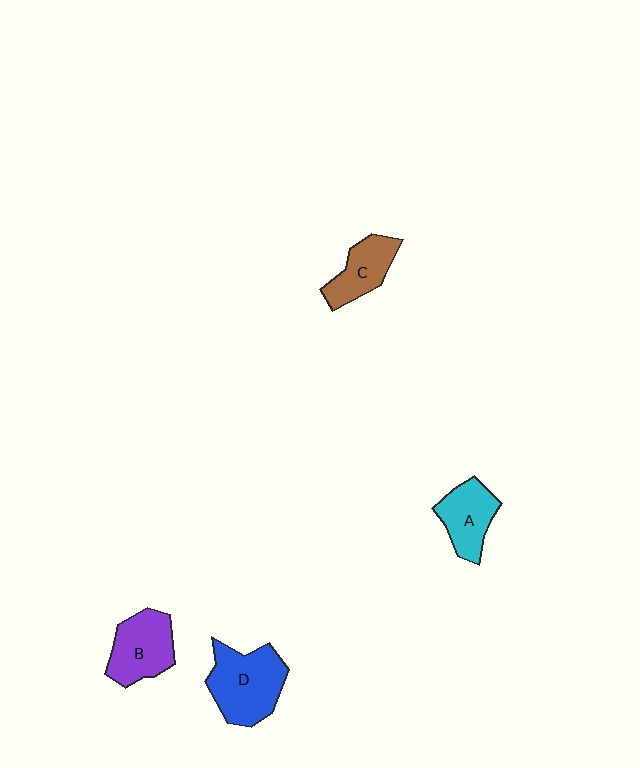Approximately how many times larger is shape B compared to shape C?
Approximately 1.3 times.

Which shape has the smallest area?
Shape C (brown).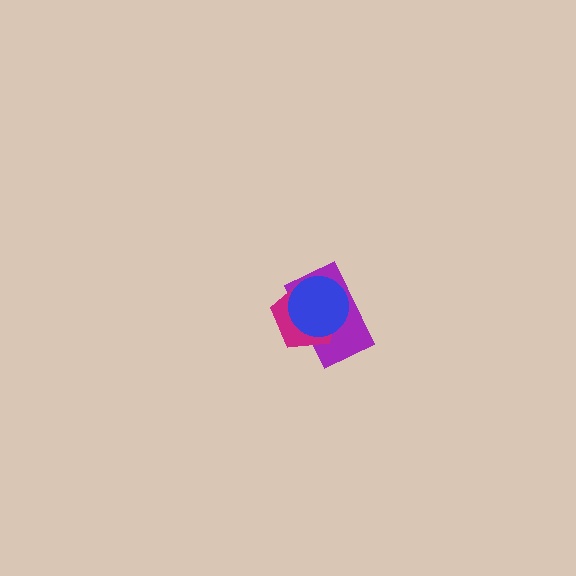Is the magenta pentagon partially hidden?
Yes, it is partially covered by another shape.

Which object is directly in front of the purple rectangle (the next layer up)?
The magenta pentagon is directly in front of the purple rectangle.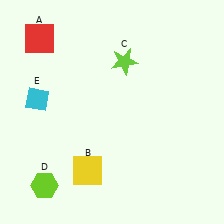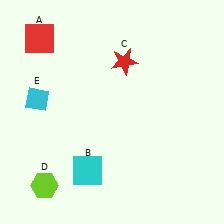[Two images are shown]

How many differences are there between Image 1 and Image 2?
There are 2 differences between the two images.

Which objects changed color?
B changed from yellow to cyan. C changed from lime to red.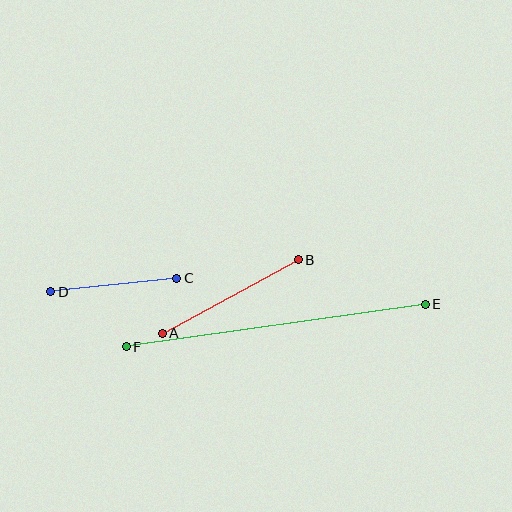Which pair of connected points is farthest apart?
Points E and F are farthest apart.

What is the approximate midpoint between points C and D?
The midpoint is at approximately (114, 285) pixels.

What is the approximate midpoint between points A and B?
The midpoint is at approximately (230, 297) pixels.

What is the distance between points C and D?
The distance is approximately 127 pixels.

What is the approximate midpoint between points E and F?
The midpoint is at approximately (276, 326) pixels.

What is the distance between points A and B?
The distance is approximately 155 pixels.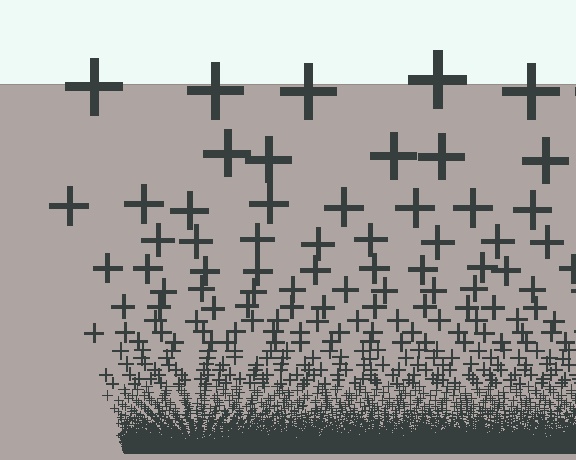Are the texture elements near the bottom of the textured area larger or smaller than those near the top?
Smaller. The gradient is inverted — elements near the bottom are smaller and denser.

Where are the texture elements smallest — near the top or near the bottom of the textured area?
Near the bottom.